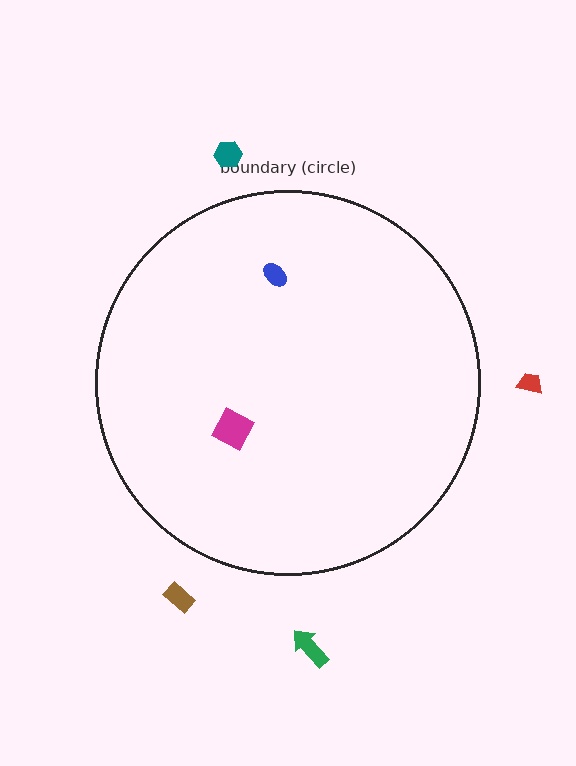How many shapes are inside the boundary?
2 inside, 4 outside.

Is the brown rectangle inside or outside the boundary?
Outside.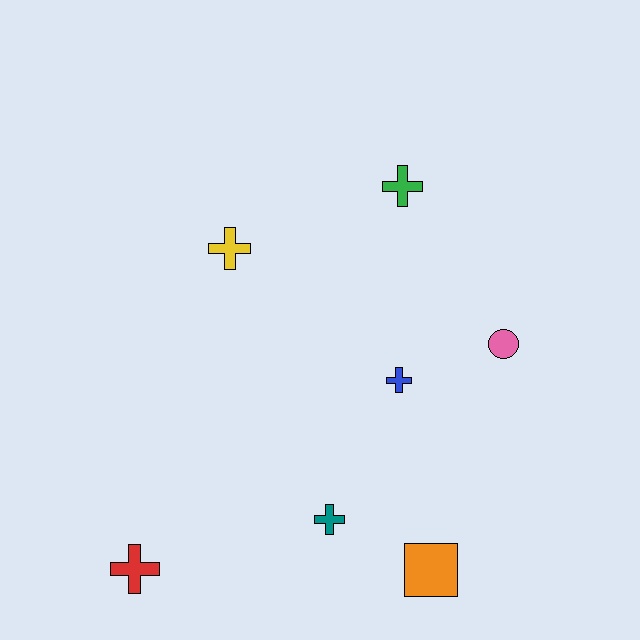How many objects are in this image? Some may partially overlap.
There are 7 objects.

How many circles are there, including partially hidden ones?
There is 1 circle.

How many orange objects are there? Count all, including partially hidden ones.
There is 1 orange object.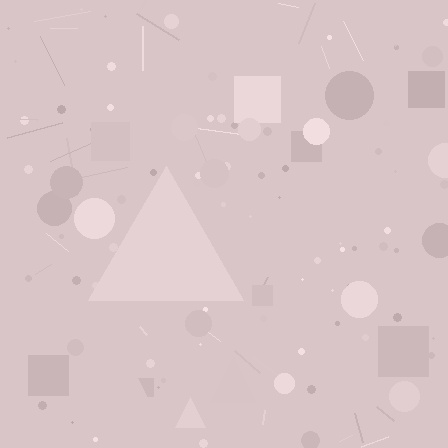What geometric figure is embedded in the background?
A triangle is embedded in the background.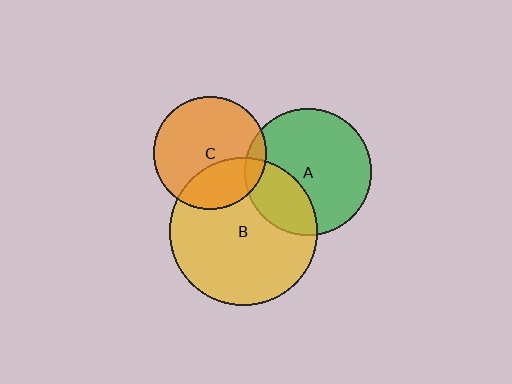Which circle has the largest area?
Circle B (yellow).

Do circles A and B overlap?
Yes.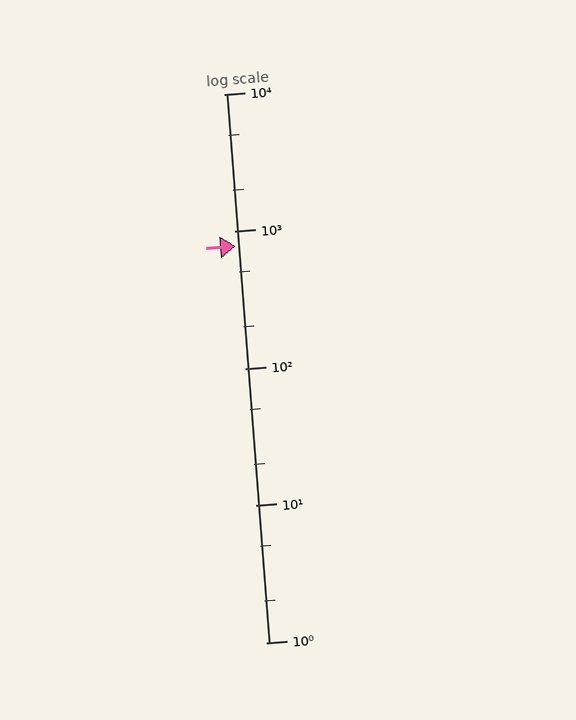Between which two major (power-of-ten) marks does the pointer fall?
The pointer is between 100 and 1000.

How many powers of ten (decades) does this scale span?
The scale spans 4 decades, from 1 to 10000.